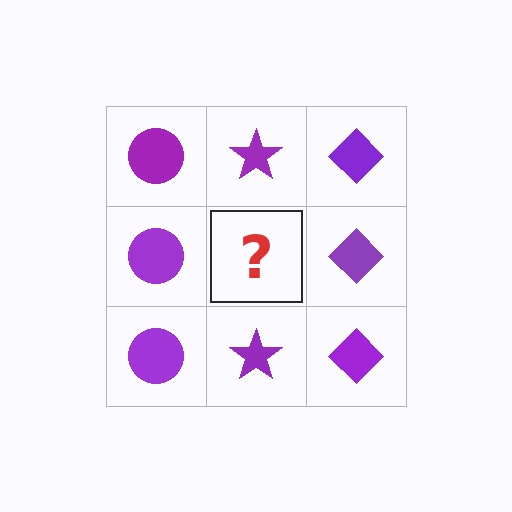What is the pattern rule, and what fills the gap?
The rule is that each column has a consistent shape. The gap should be filled with a purple star.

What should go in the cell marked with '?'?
The missing cell should contain a purple star.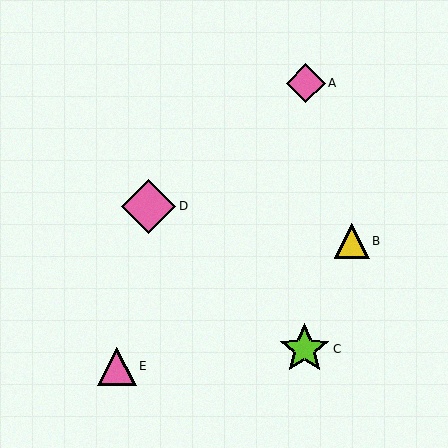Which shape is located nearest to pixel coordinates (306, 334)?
The lime star (labeled C) at (305, 349) is nearest to that location.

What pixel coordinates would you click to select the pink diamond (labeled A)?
Click at (306, 83) to select the pink diamond A.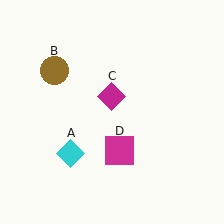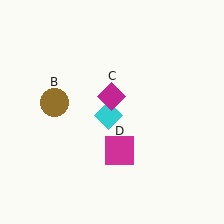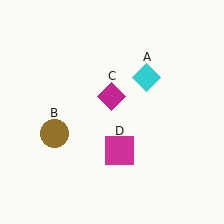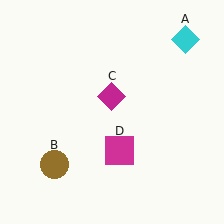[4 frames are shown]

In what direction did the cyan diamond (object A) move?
The cyan diamond (object A) moved up and to the right.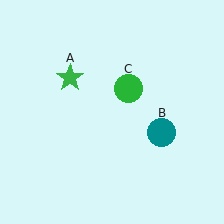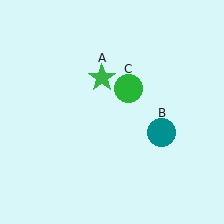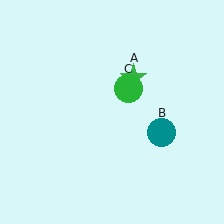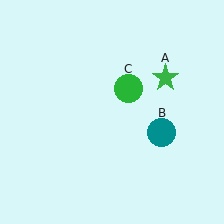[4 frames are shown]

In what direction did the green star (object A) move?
The green star (object A) moved right.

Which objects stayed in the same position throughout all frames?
Teal circle (object B) and green circle (object C) remained stationary.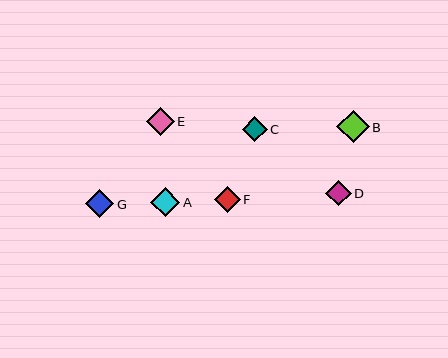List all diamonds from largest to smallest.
From largest to smallest: B, A, G, E, F, D, C.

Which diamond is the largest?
Diamond B is the largest with a size of approximately 32 pixels.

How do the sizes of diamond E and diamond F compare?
Diamond E and diamond F are approximately the same size.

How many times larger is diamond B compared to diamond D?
Diamond B is approximately 1.3 times the size of diamond D.